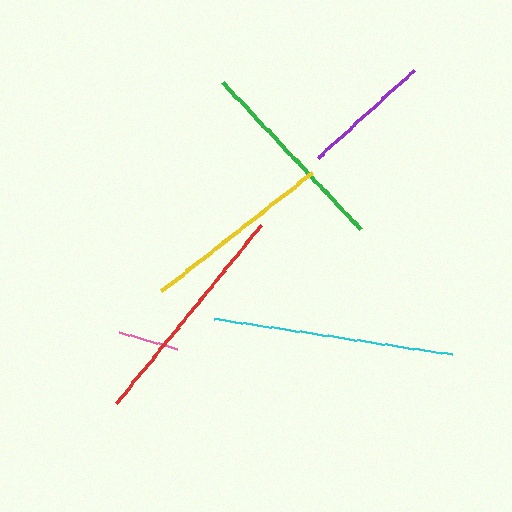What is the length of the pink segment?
The pink segment is approximately 61 pixels long.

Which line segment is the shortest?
The pink line is the shortest at approximately 61 pixels.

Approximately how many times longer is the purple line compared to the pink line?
The purple line is approximately 2.1 times the length of the pink line.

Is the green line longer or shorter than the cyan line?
The cyan line is longer than the green line.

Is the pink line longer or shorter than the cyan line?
The cyan line is longer than the pink line.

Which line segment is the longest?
The cyan line is the longest at approximately 239 pixels.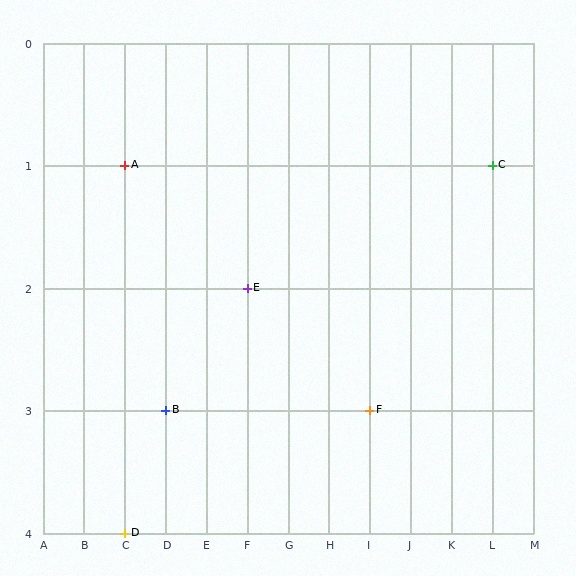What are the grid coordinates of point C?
Point C is at grid coordinates (L, 1).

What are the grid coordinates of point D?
Point D is at grid coordinates (C, 4).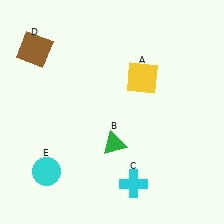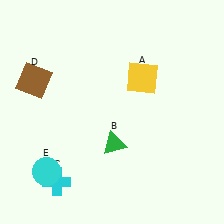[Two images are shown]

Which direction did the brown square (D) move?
The brown square (D) moved down.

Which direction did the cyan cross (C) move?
The cyan cross (C) moved left.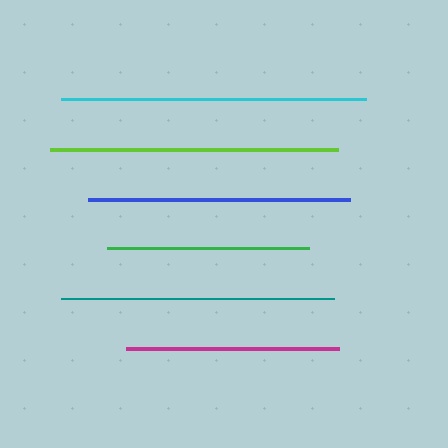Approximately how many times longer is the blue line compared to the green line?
The blue line is approximately 1.3 times the length of the green line.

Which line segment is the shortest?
The green line is the shortest at approximately 201 pixels.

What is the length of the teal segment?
The teal segment is approximately 273 pixels long.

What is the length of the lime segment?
The lime segment is approximately 288 pixels long.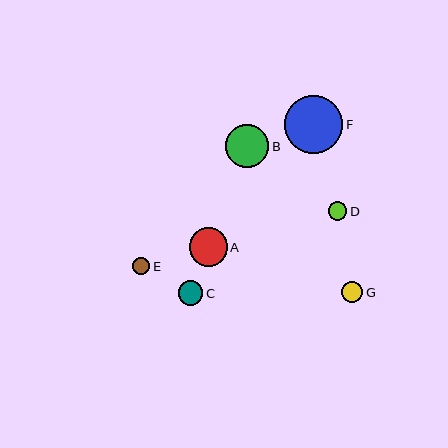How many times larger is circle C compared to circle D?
Circle C is approximately 1.3 times the size of circle D.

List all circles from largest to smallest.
From largest to smallest: F, B, A, C, G, D, E.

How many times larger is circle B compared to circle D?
Circle B is approximately 2.4 times the size of circle D.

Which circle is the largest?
Circle F is the largest with a size of approximately 58 pixels.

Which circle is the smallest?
Circle E is the smallest with a size of approximately 17 pixels.